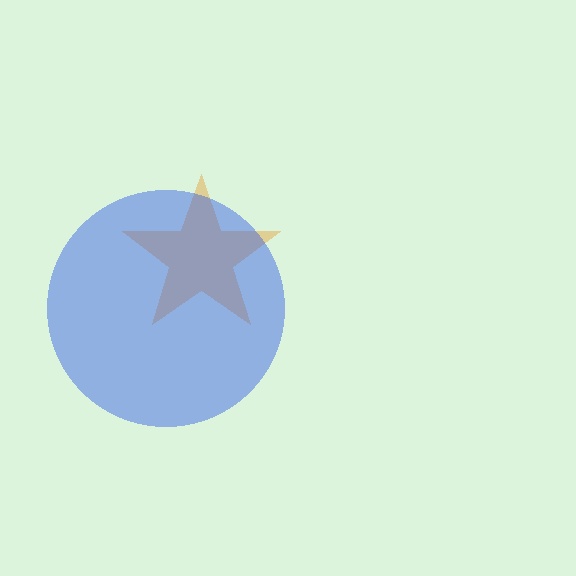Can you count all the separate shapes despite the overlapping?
Yes, there are 2 separate shapes.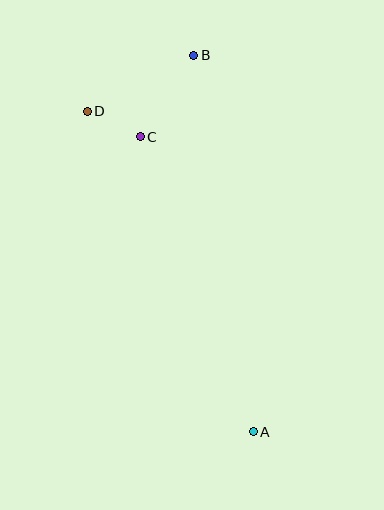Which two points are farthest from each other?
Points A and B are farthest from each other.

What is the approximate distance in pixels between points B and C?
The distance between B and C is approximately 97 pixels.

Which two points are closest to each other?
Points C and D are closest to each other.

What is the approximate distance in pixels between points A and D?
The distance between A and D is approximately 361 pixels.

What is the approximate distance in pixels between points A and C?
The distance between A and C is approximately 316 pixels.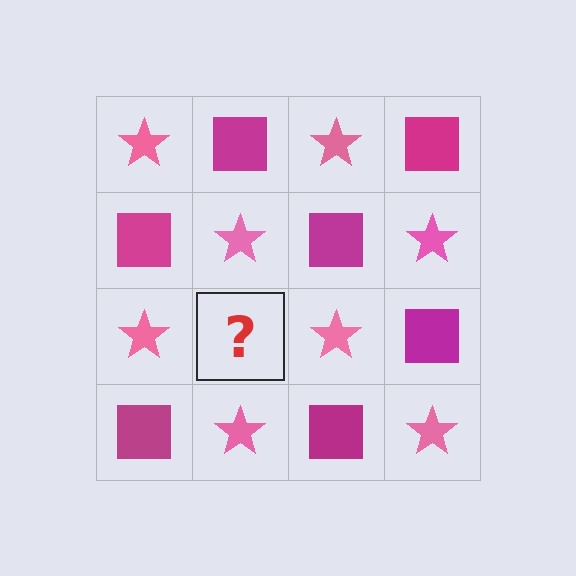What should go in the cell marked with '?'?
The missing cell should contain a magenta square.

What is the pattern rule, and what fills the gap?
The rule is that it alternates pink star and magenta square in a checkerboard pattern. The gap should be filled with a magenta square.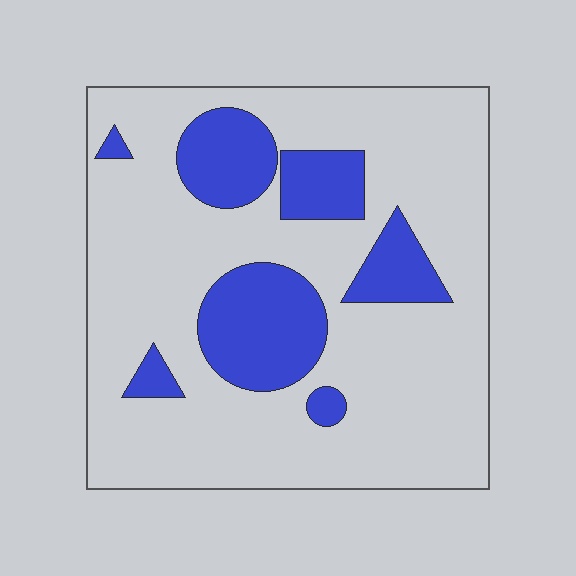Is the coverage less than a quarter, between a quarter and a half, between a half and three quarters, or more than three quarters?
Less than a quarter.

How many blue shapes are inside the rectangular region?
7.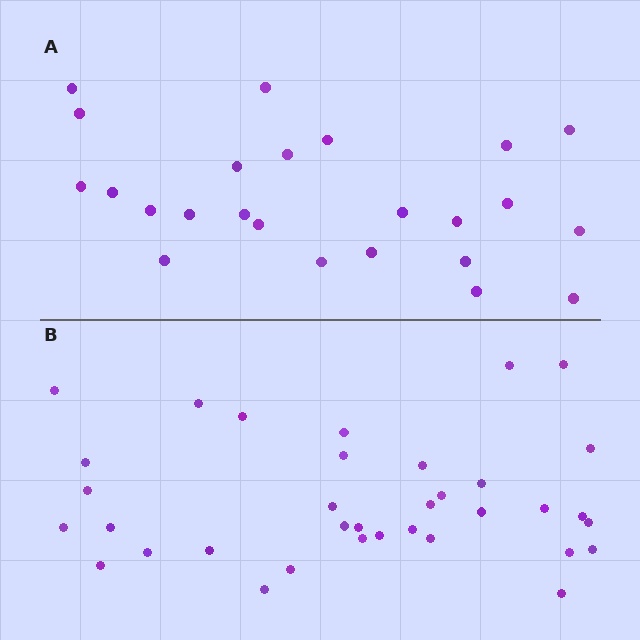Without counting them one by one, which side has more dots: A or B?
Region B (the bottom region) has more dots.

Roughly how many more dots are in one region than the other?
Region B has roughly 12 or so more dots than region A.